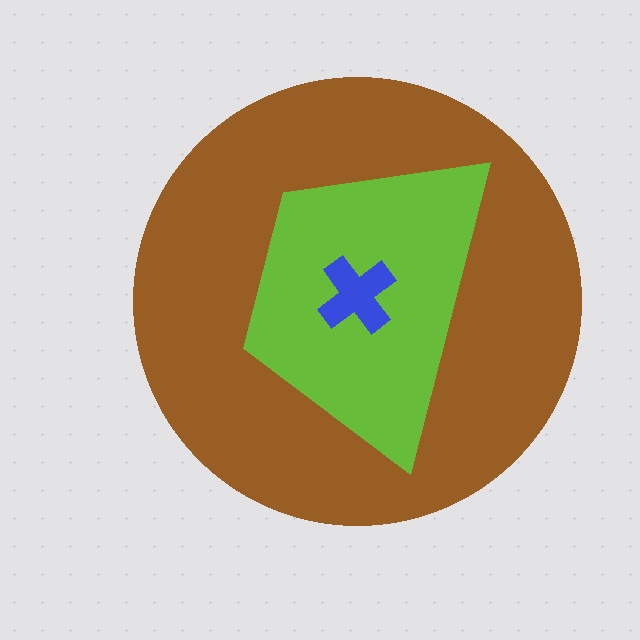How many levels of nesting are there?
3.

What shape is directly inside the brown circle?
The lime trapezoid.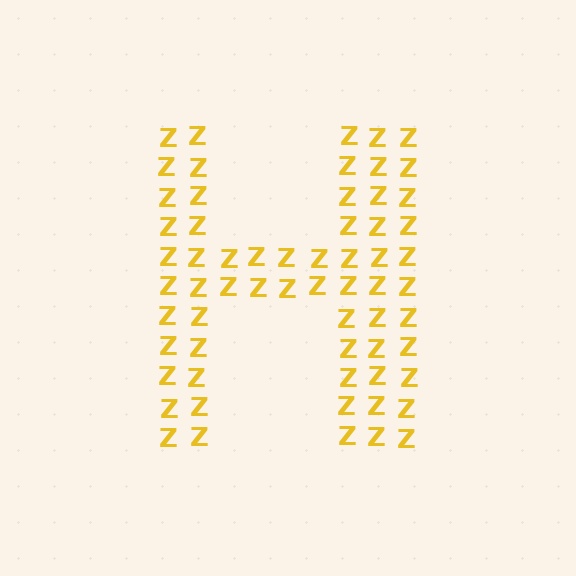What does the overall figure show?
The overall figure shows the letter H.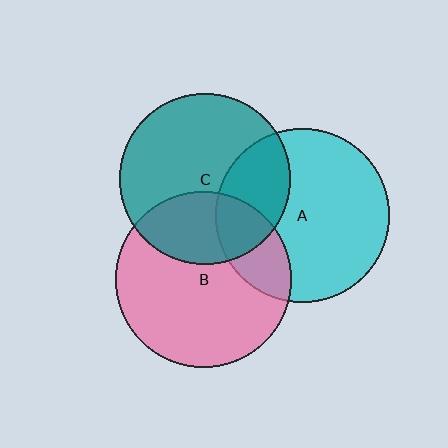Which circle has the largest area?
Circle B (pink).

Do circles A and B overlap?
Yes.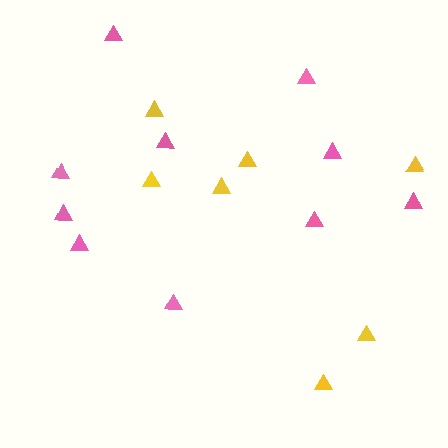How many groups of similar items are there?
There are 2 groups: one group of yellow triangles (7) and one group of pink triangles (10).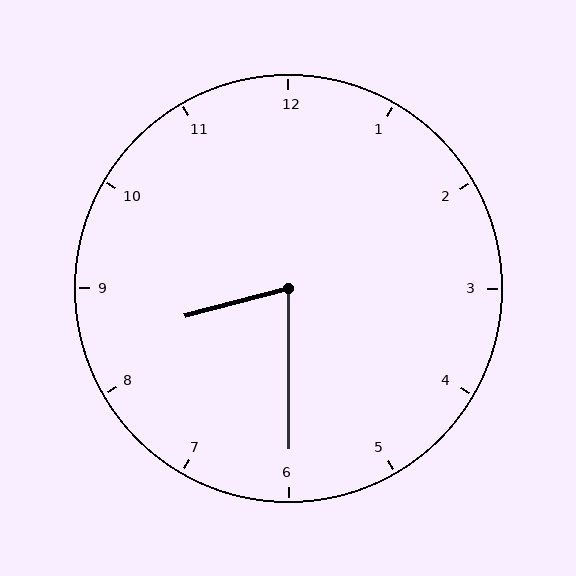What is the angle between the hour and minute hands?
Approximately 75 degrees.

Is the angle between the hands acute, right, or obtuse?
It is acute.